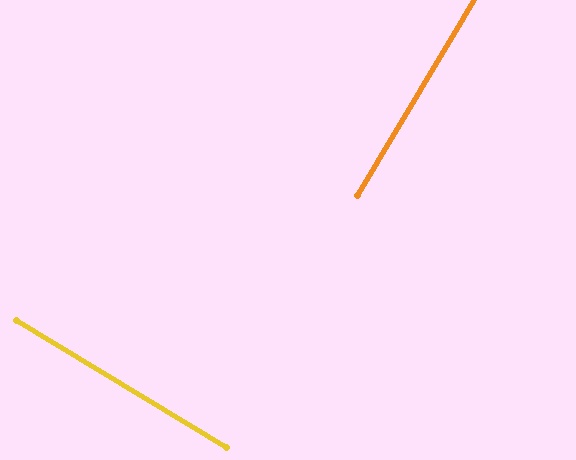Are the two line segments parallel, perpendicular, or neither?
Perpendicular — they meet at approximately 90°.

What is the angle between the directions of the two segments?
Approximately 90 degrees.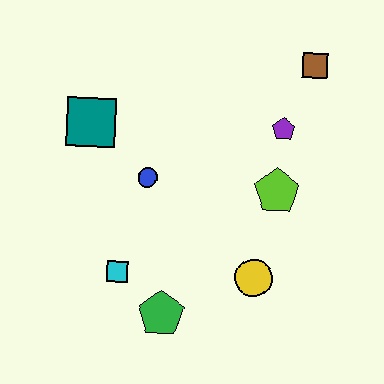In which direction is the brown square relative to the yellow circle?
The brown square is above the yellow circle.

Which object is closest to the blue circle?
The teal square is closest to the blue circle.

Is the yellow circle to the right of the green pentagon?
Yes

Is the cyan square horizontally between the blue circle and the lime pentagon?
No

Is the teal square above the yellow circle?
Yes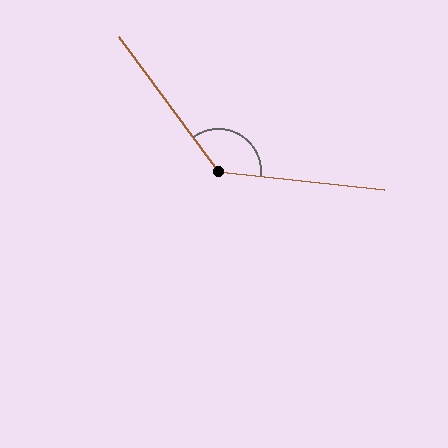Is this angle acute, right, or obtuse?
It is obtuse.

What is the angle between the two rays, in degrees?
Approximately 132 degrees.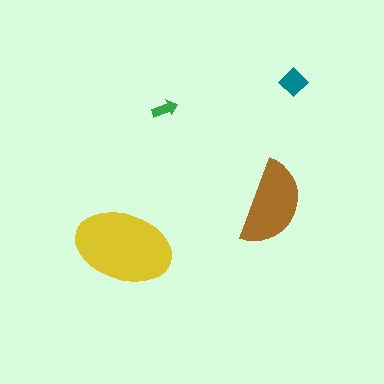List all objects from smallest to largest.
The green arrow, the teal diamond, the brown semicircle, the yellow ellipse.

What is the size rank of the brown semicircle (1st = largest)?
2nd.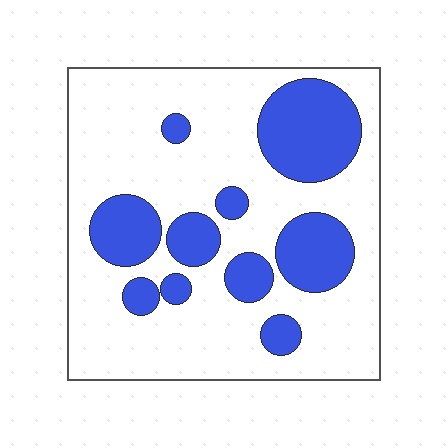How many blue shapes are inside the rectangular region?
10.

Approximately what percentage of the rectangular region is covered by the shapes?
Approximately 30%.